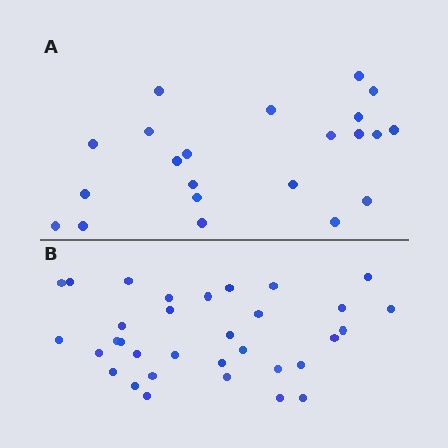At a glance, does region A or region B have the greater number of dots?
Region B (the bottom region) has more dots.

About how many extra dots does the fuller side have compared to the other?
Region B has roughly 12 or so more dots than region A.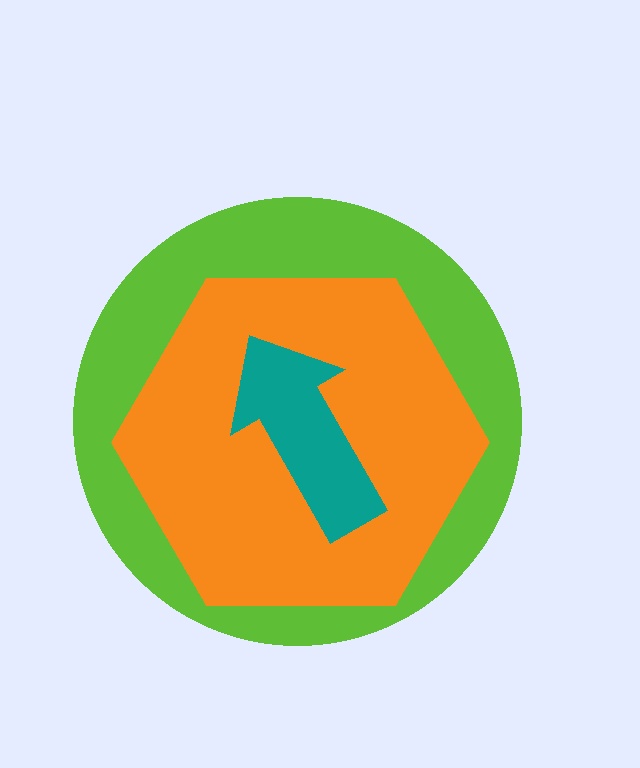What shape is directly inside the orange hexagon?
The teal arrow.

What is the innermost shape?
The teal arrow.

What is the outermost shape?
The lime circle.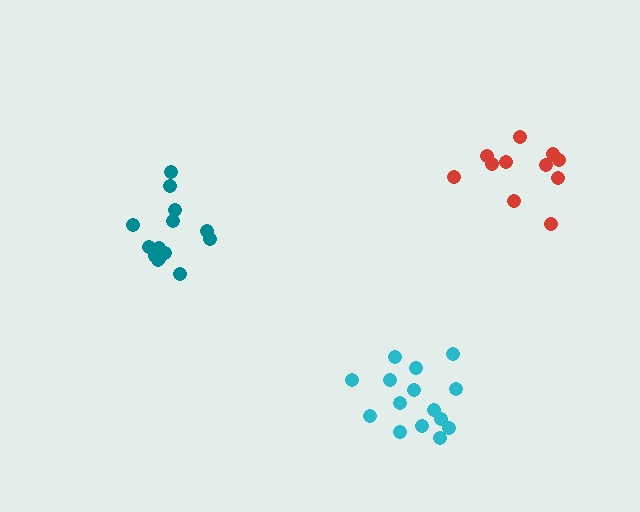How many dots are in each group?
Group 1: 15 dots, Group 2: 15 dots, Group 3: 11 dots (41 total).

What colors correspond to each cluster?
The clusters are colored: cyan, teal, red.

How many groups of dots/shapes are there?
There are 3 groups.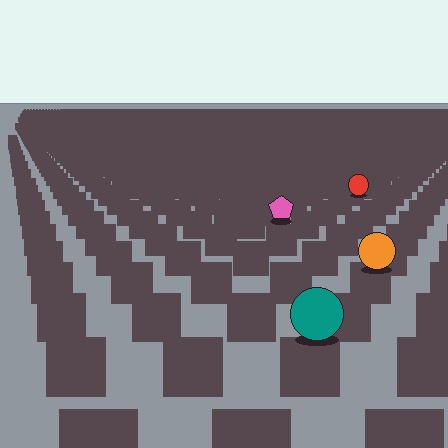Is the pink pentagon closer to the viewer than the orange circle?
No. The orange circle is closer — you can tell from the texture gradient: the ground texture is coarser near it.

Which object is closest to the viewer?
The teal circle is closest. The texture marks near it are larger and more spread out.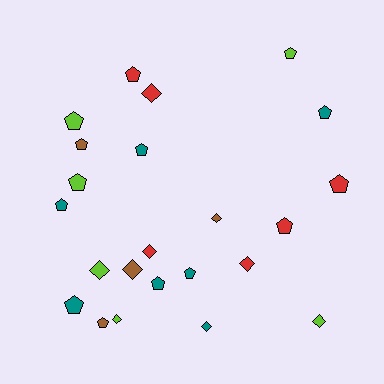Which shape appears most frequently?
Pentagon, with 14 objects.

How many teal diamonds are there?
There is 1 teal diamond.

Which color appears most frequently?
Teal, with 7 objects.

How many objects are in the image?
There are 23 objects.